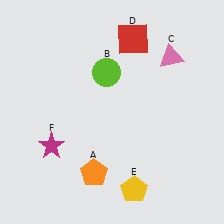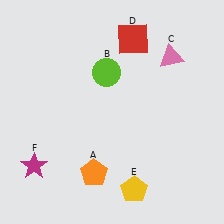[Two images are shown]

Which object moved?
The magenta star (F) moved down.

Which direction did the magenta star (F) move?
The magenta star (F) moved down.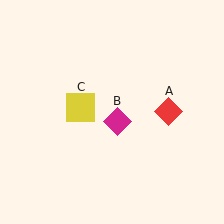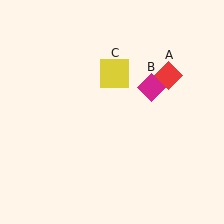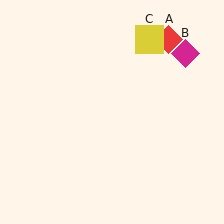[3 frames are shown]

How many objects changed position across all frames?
3 objects changed position: red diamond (object A), magenta diamond (object B), yellow square (object C).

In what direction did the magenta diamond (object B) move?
The magenta diamond (object B) moved up and to the right.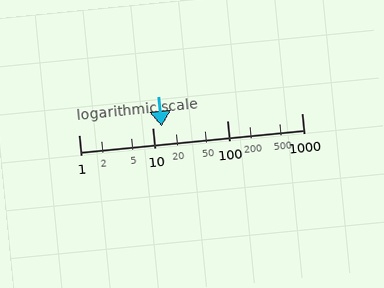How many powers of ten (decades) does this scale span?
The scale spans 3 decades, from 1 to 1000.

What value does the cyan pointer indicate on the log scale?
The pointer indicates approximately 13.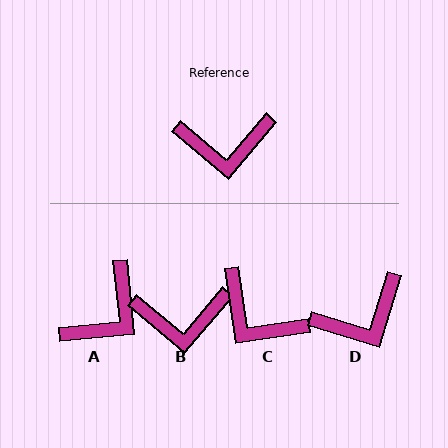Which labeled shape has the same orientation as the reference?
B.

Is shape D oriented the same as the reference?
No, it is off by about 23 degrees.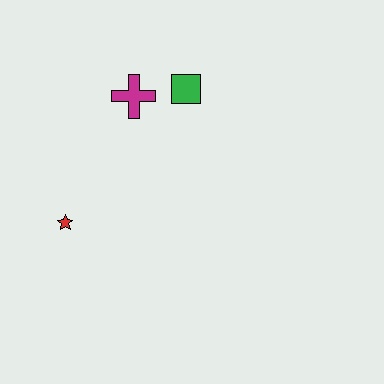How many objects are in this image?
There are 3 objects.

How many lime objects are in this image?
There are no lime objects.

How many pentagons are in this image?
There are no pentagons.